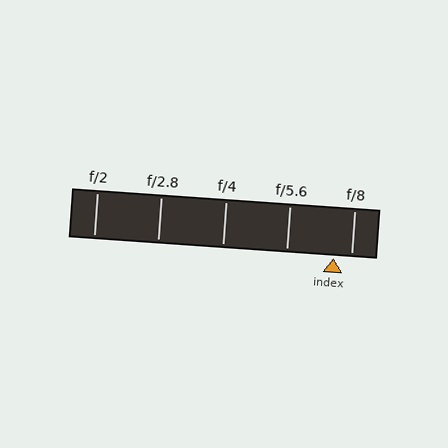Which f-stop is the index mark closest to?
The index mark is closest to f/8.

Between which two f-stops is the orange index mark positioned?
The index mark is between f/5.6 and f/8.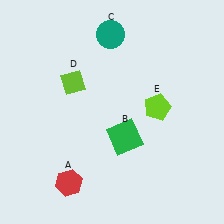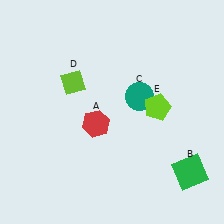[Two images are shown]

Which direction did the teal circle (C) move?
The teal circle (C) moved down.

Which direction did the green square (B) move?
The green square (B) moved right.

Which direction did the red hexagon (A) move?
The red hexagon (A) moved up.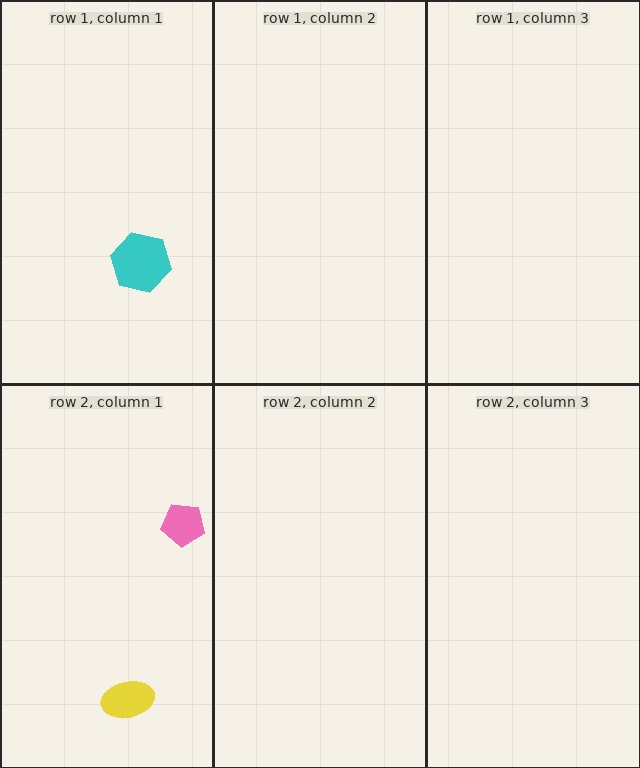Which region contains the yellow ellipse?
The row 2, column 1 region.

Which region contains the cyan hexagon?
The row 1, column 1 region.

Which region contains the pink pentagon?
The row 2, column 1 region.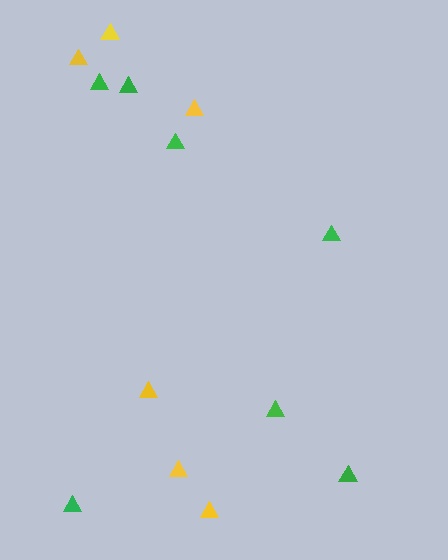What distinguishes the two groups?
There are 2 groups: one group of green triangles (7) and one group of yellow triangles (6).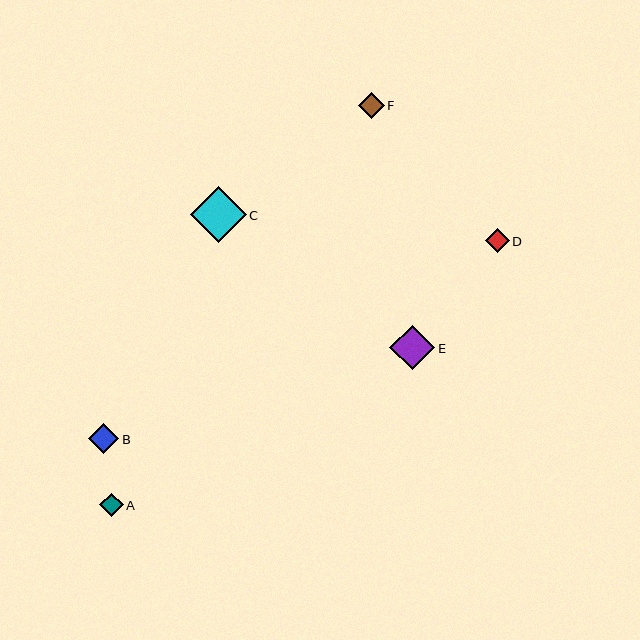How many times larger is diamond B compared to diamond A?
Diamond B is approximately 1.3 times the size of diamond A.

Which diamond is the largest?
Diamond C is the largest with a size of approximately 56 pixels.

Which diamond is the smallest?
Diamond A is the smallest with a size of approximately 23 pixels.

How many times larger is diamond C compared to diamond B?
Diamond C is approximately 1.9 times the size of diamond B.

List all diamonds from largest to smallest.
From largest to smallest: C, E, B, F, D, A.